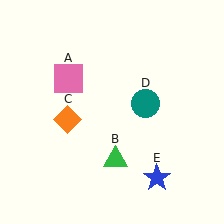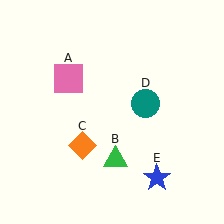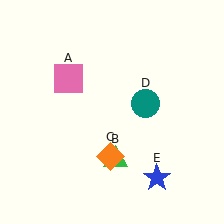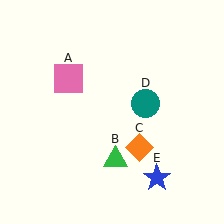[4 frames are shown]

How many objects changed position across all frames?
1 object changed position: orange diamond (object C).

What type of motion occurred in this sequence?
The orange diamond (object C) rotated counterclockwise around the center of the scene.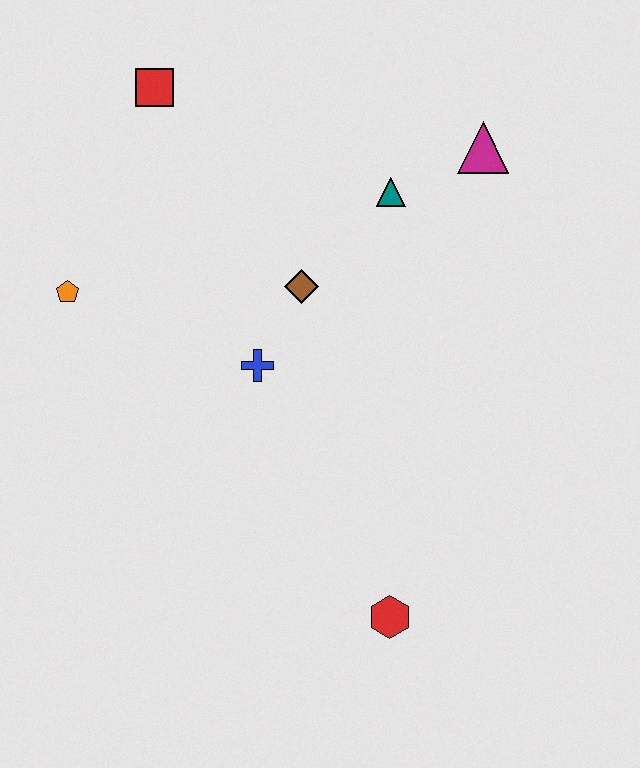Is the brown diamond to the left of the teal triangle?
Yes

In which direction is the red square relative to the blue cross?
The red square is above the blue cross.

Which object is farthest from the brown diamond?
The red hexagon is farthest from the brown diamond.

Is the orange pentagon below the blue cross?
No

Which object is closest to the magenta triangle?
The teal triangle is closest to the magenta triangle.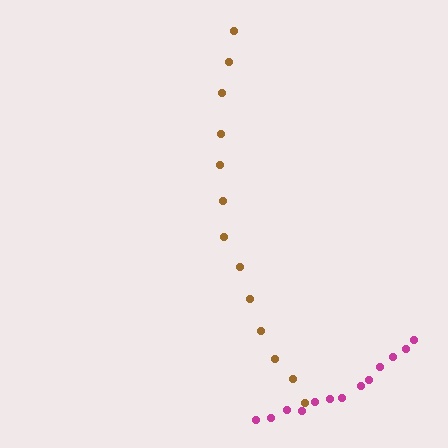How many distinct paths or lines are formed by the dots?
There are 2 distinct paths.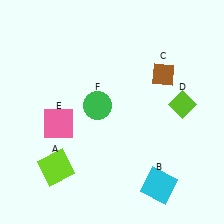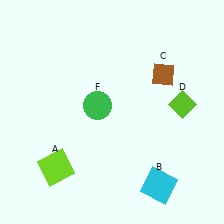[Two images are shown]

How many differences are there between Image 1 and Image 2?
There is 1 difference between the two images.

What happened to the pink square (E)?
The pink square (E) was removed in Image 2. It was in the bottom-left area of Image 1.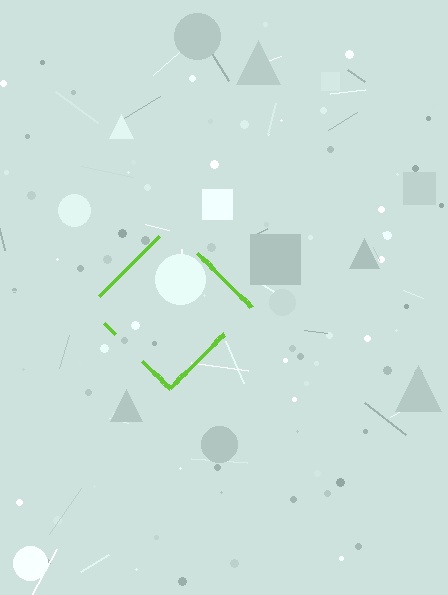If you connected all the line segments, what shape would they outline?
They would outline a diamond.